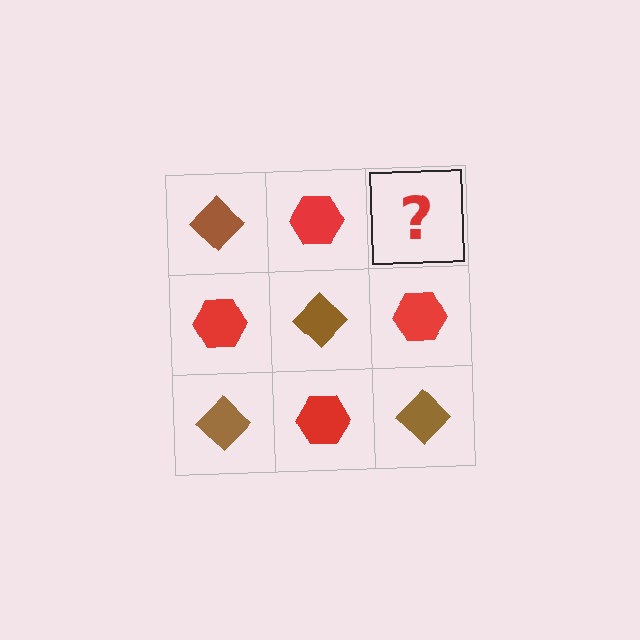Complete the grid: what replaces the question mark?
The question mark should be replaced with a brown diamond.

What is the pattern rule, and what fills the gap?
The rule is that it alternates brown diamond and red hexagon in a checkerboard pattern. The gap should be filled with a brown diamond.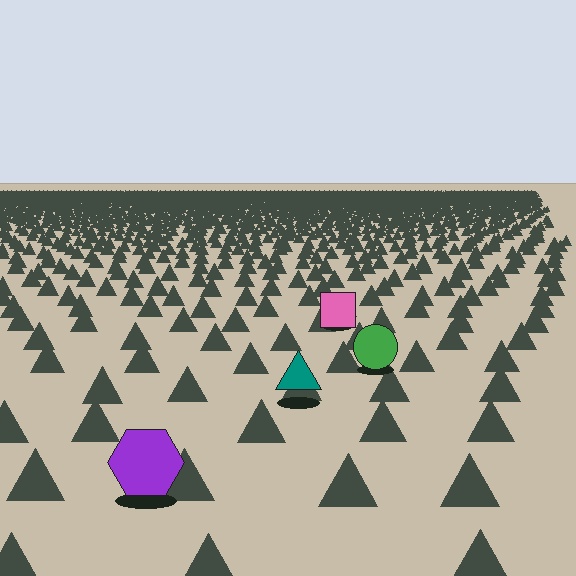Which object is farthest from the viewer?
The pink square is farthest from the viewer. It appears smaller and the ground texture around it is denser.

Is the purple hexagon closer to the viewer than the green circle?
Yes. The purple hexagon is closer — you can tell from the texture gradient: the ground texture is coarser near it.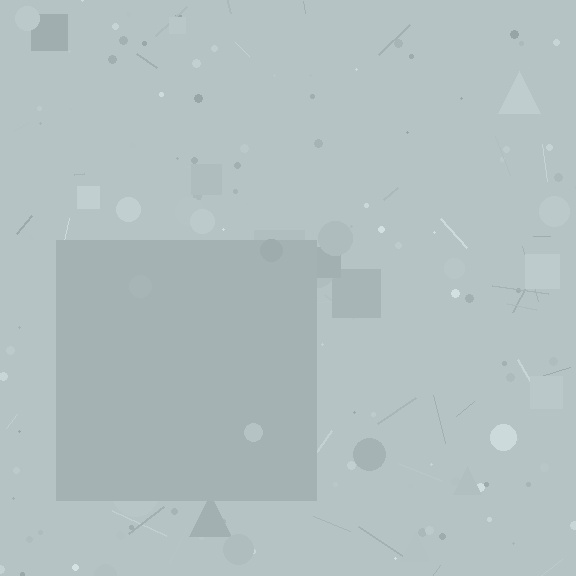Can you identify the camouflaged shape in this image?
The camouflaged shape is a square.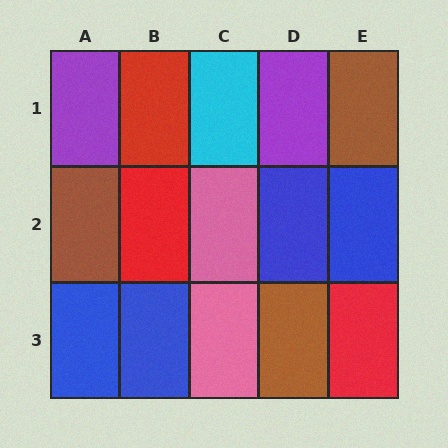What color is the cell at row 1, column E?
Brown.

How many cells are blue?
4 cells are blue.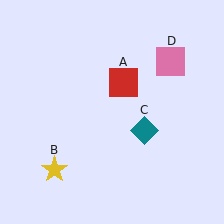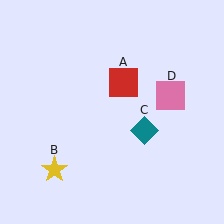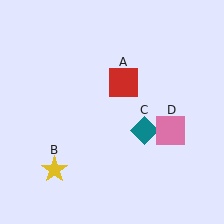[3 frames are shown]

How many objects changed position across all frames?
1 object changed position: pink square (object D).